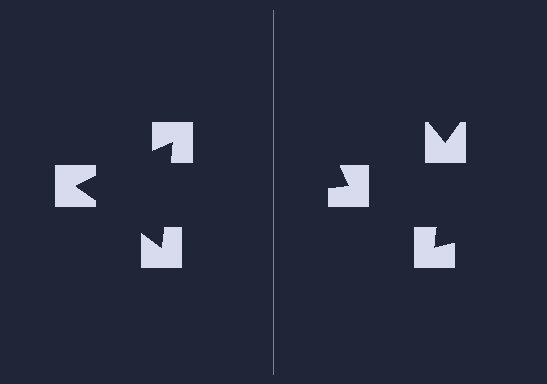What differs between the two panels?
The notched squares are positioned identically on both sides; only the wedge orientations differ. On the left they align to a triangle; on the right they are misaligned.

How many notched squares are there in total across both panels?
6 — 3 on each side.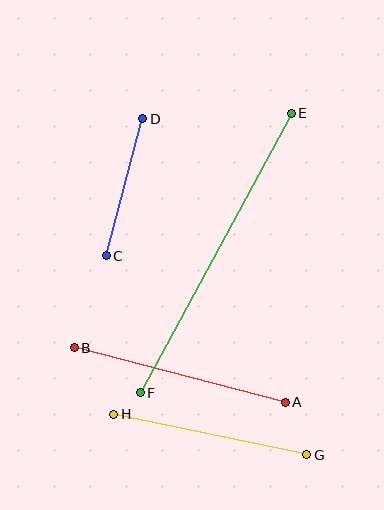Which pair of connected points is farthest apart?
Points E and F are farthest apart.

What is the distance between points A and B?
The distance is approximately 218 pixels.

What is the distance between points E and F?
The distance is approximately 318 pixels.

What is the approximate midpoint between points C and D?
The midpoint is at approximately (125, 187) pixels.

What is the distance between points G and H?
The distance is approximately 197 pixels.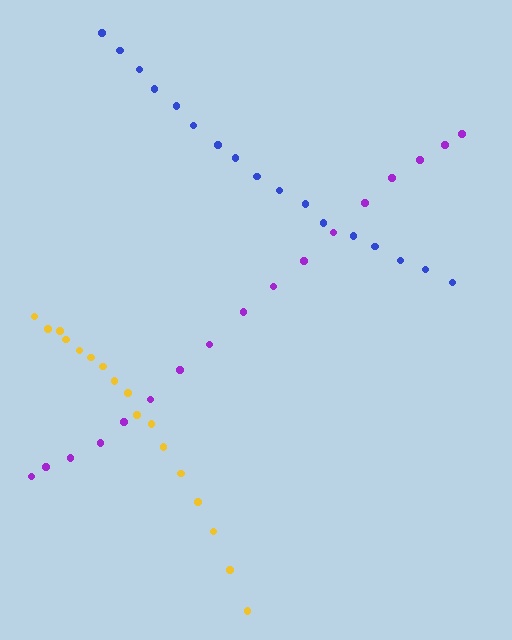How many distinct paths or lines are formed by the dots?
There are 3 distinct paths.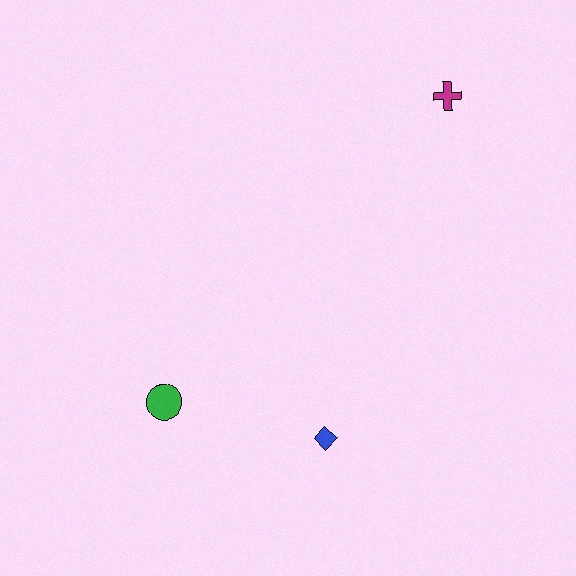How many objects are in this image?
There are 3 objects.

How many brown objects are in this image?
There are no brown objects.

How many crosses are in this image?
There is 1 cross.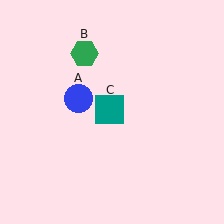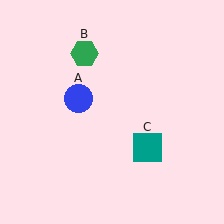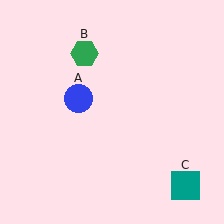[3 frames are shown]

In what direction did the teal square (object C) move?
The teal square (object C) moved down and to the right.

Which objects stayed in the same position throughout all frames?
Blue circle (object A) and green hexagon (object B) remained stationary.